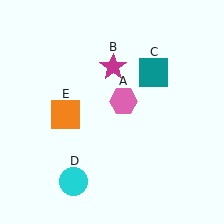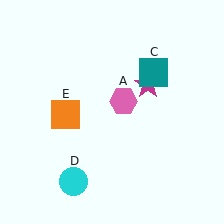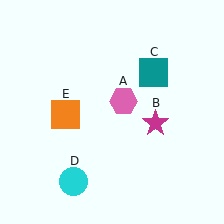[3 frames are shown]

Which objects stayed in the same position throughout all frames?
Pink hexagon (object A) and teal square (object C) and cyan circle (object D) and orange square (object E) remained stationary.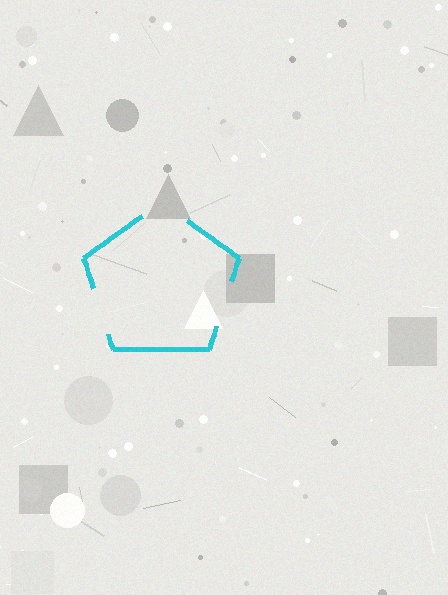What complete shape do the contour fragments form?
The contour fragments form a pentagon.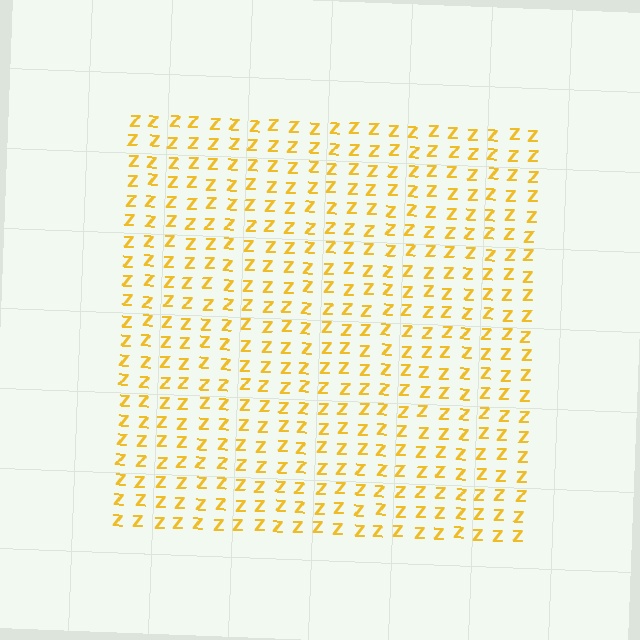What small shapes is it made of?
It is made of small letter Z's.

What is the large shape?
The large shape is a square.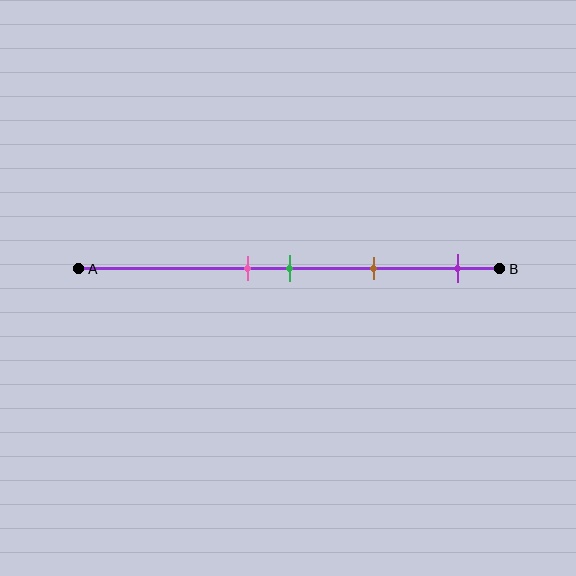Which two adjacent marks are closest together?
The pink and green marks are the closest adjacent pair.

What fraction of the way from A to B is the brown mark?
The brown mark is approximately 70% (0.7) of the way from A to B.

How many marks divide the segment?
There are 4 marks dividing the segment.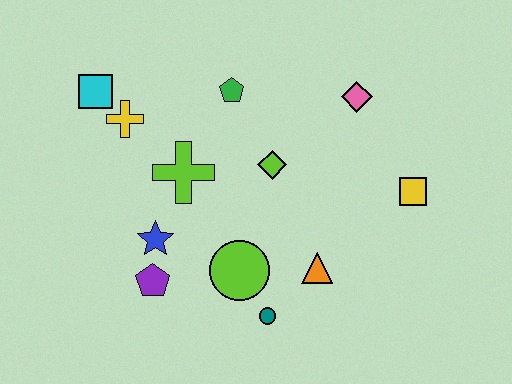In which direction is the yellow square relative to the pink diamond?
The yellow square is below the pink diamond.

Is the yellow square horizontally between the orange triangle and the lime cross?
No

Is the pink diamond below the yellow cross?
No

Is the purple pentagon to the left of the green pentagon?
Yes